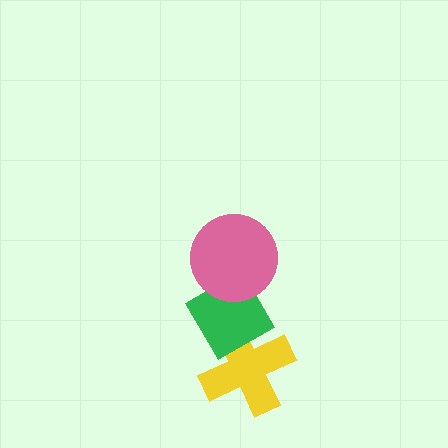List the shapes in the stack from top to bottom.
From top to bottom: the pink circle, the green diamond, the yellow cross.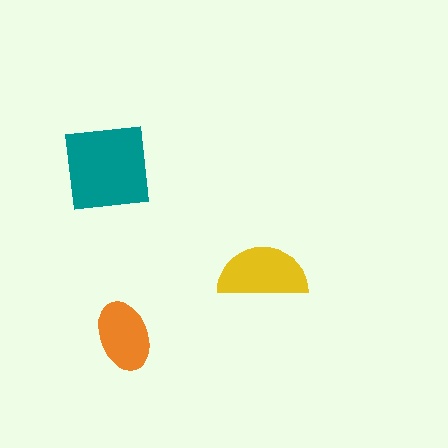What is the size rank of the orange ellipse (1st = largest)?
3rd.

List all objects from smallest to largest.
The orange ellipse, the yellow semicircle, the teal square.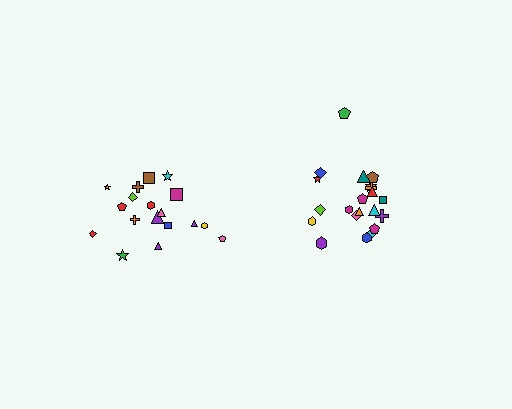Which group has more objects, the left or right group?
The right group.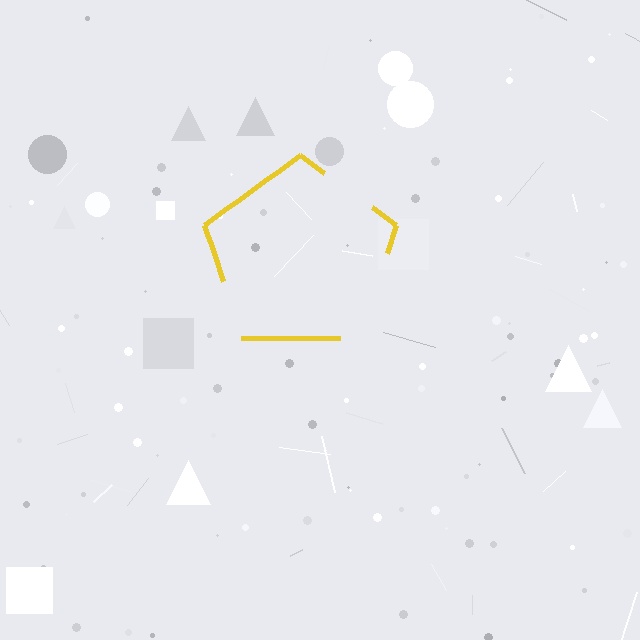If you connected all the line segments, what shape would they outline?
They would outline a pentagon.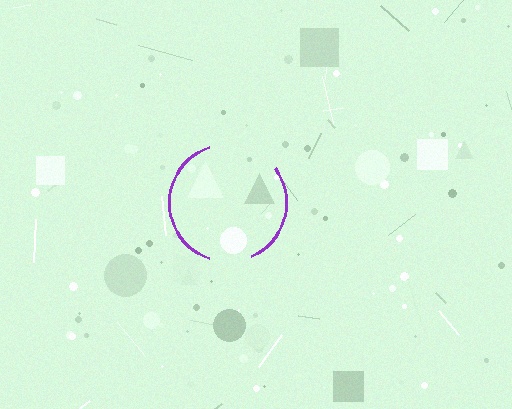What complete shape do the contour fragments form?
The contour fragments form a circle.